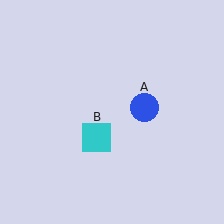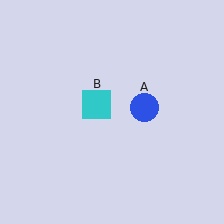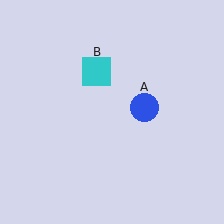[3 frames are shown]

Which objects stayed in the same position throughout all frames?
Blue circle (object A) remained stationary.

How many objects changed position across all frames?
1 object changed position: cyan square (object B).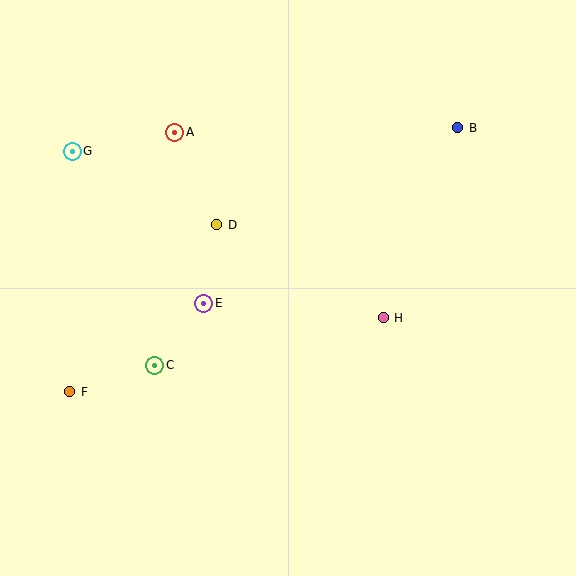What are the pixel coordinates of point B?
Point B is at (458, 128).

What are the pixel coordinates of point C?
Point C is at (155, 365).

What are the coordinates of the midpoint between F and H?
The midpoint between F and H is at (227, 355).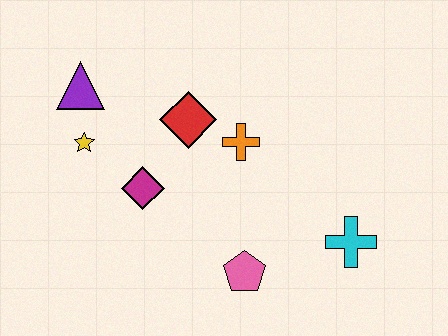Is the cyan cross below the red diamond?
Yes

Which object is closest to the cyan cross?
The pink pentagon is closest to the cyan cross.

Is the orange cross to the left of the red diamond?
No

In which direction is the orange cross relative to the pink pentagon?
The orange cross is above the pink pentagon.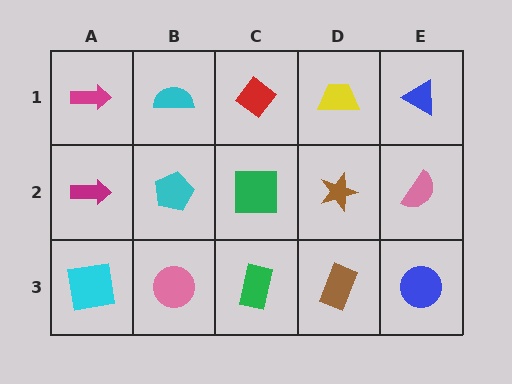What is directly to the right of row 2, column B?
A green square.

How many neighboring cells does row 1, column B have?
3.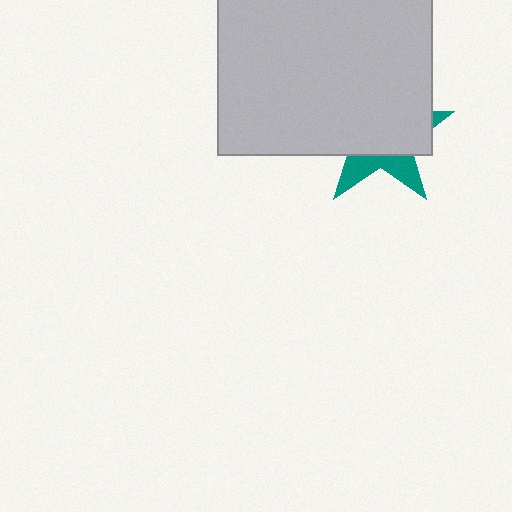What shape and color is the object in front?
The object in front is a light gray square.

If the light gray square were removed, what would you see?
You would see the complete teal star.